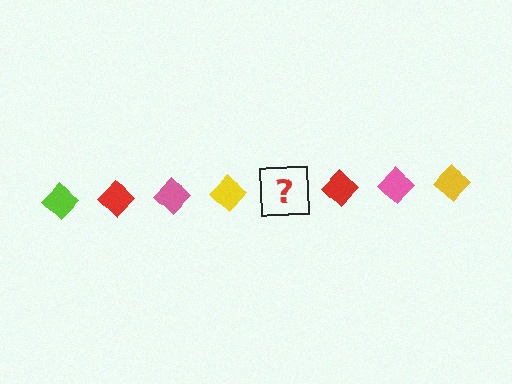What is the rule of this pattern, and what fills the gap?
The rule is that the pattern cycles through lime, red, pink, yellow diamonds. The gap should be filled with a lime diamond.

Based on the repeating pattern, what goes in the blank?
The blank should be a lime diamond.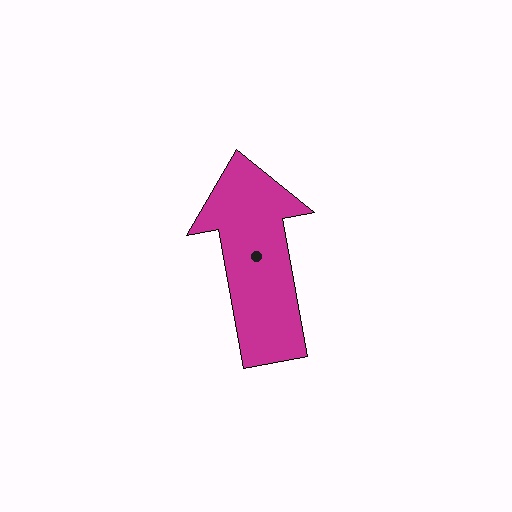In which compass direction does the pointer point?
North.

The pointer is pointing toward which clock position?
Roughly 12 o'clock.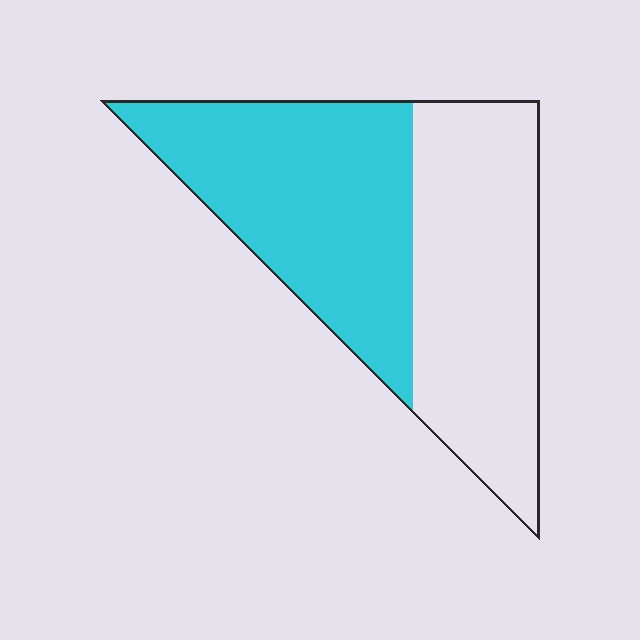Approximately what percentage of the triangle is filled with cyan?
Approximately 50%.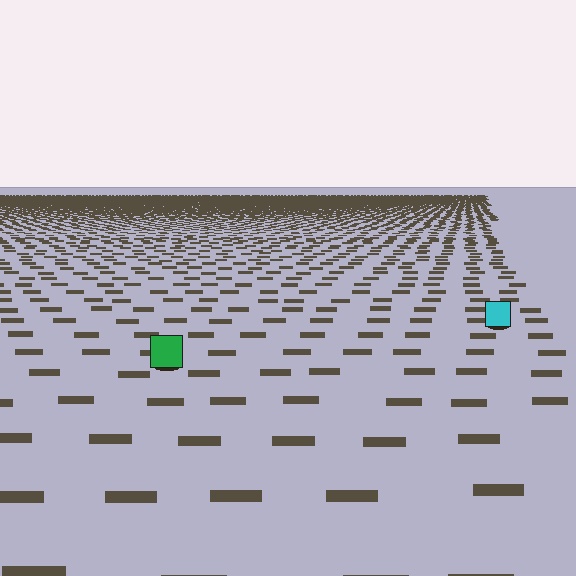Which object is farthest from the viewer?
The cyan square is farthest from the viewer. It appears smaller and the ground texture around it is denser.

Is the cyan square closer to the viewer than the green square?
No. The green square is closer — you can tell from the texture gradient: the ground texture is coarser near it.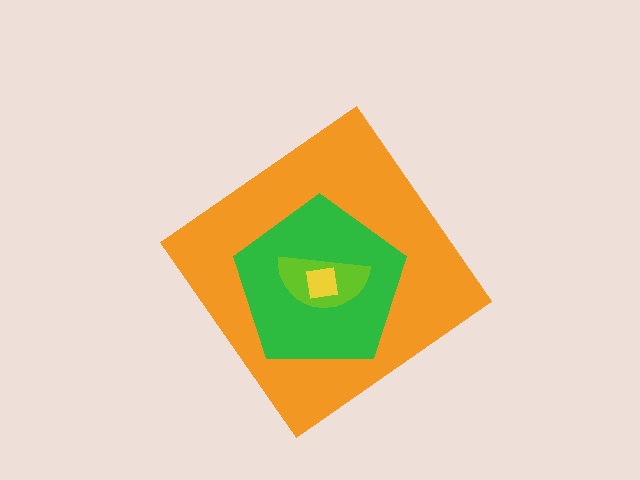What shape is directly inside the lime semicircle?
The yellow square.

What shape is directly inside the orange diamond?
The green pentagon.